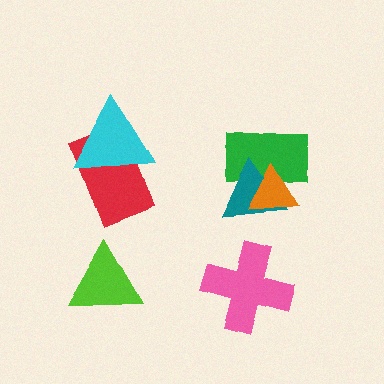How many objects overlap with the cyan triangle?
1 object overlaps with the cyan triangle.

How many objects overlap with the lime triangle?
0 objects overlap with the lime triangle.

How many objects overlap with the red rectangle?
1 object overlaps with the red rectangle.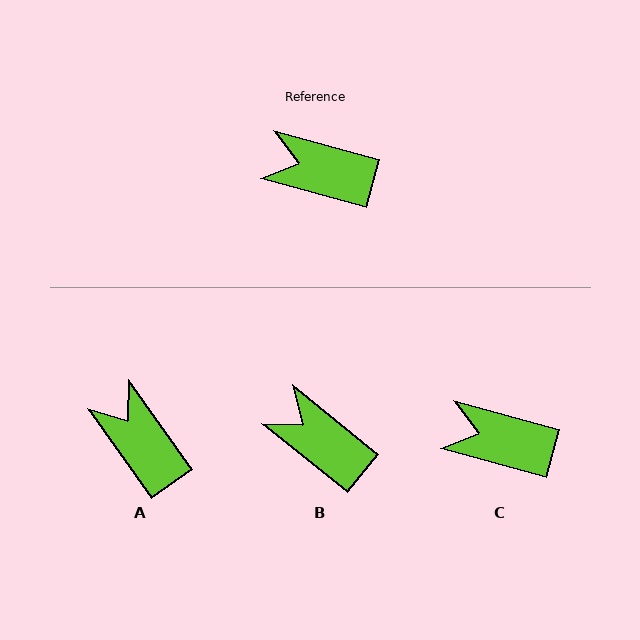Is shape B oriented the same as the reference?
No, it is off by about 24 degrees.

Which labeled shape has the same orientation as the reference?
C.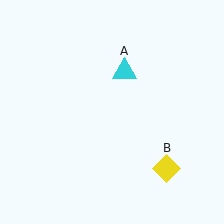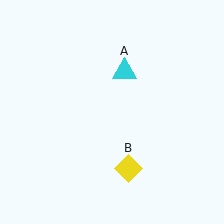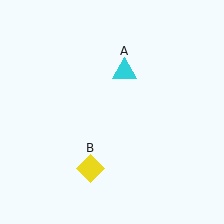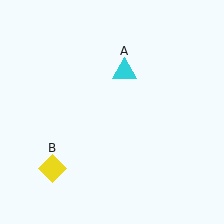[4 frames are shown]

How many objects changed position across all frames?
1 object changed position: yellow diamond (object B).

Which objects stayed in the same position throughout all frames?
Cyan triangle (object A) remained stationary.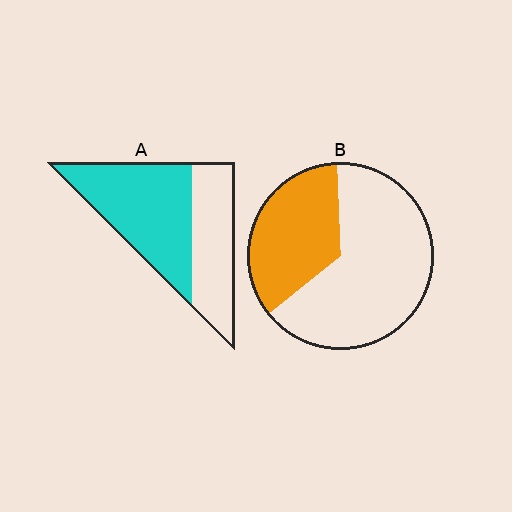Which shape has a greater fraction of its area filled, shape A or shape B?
Shape A.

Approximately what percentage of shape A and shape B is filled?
A is approximately 60% and B is approximately 35%.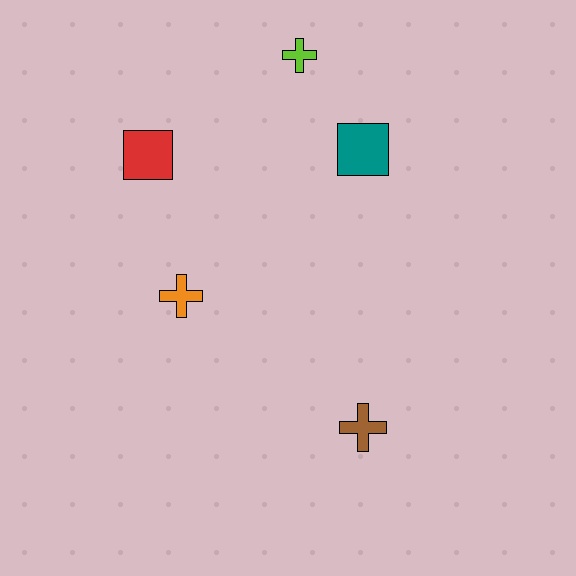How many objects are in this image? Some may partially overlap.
There are 5 objects.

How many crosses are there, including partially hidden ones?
There are 3 crosses.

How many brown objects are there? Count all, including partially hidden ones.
There is 1 brown object.